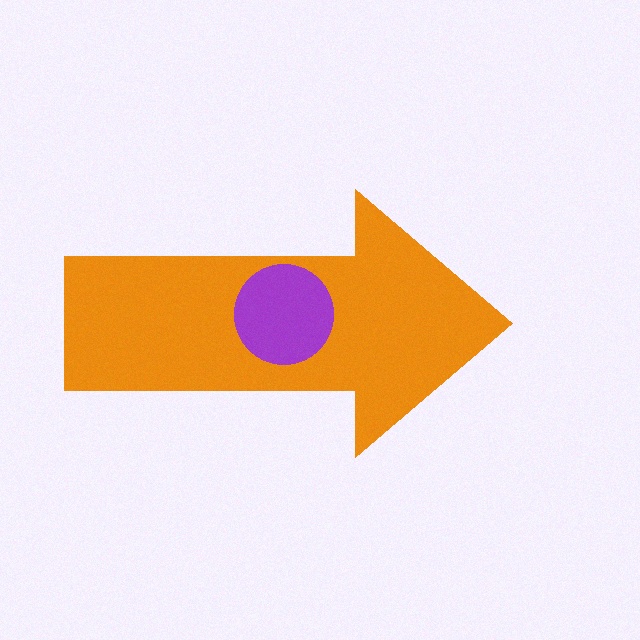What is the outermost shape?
The orange arrow.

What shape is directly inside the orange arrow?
The purple circle.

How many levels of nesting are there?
2.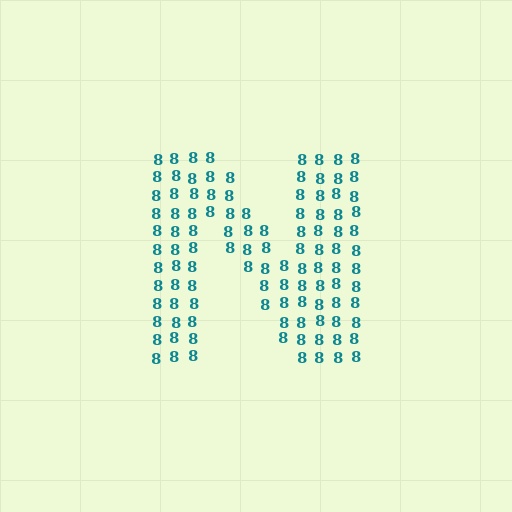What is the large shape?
The large shape is the letter N.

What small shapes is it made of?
It is made of small digit 8's.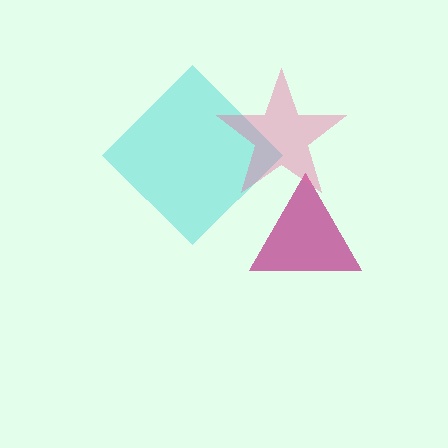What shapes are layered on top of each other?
The layered shapes are: a magenta triangle, a cyan diamond, a pink star.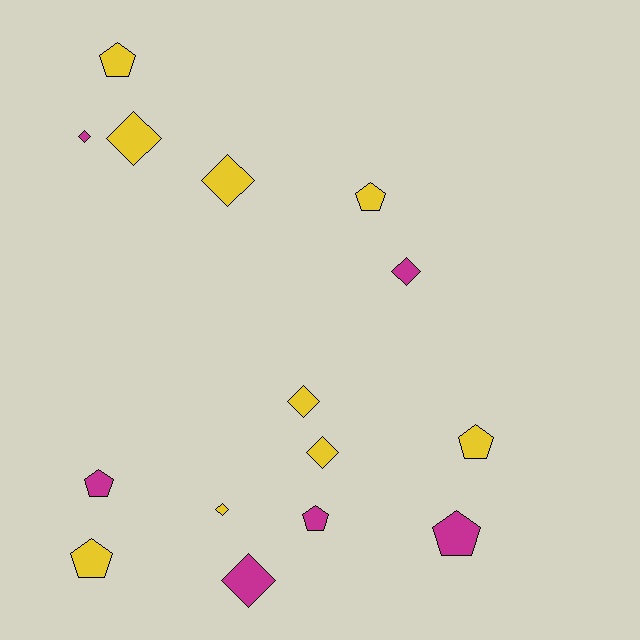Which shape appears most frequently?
Diamond, with 8 objects.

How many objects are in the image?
There are 15 objects.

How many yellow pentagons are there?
There are 4 yellow pentagons.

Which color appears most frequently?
Yellow, with 9 objects.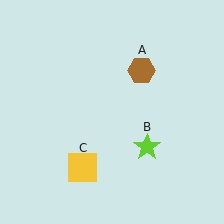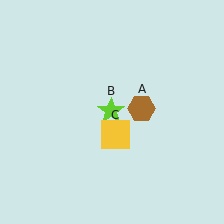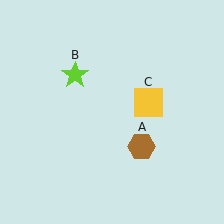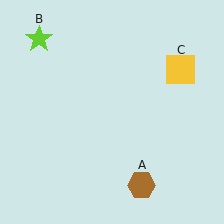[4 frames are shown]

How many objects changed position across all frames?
3 objects changed position: brown hexagon (object A), lime star (object B), yellow square (object C).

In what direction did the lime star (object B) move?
The lime star (object B) moved up and to the left.